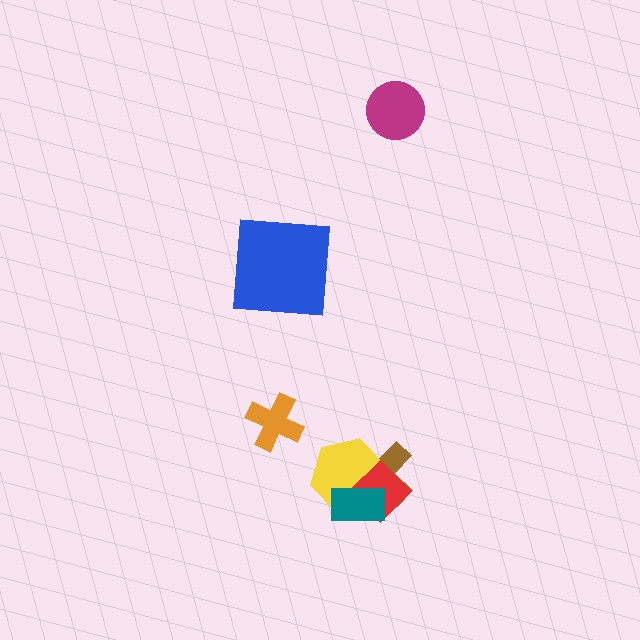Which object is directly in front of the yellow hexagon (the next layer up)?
The red diamond is directly in front of the yellow hexagon.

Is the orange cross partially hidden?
No, no other shape covers it.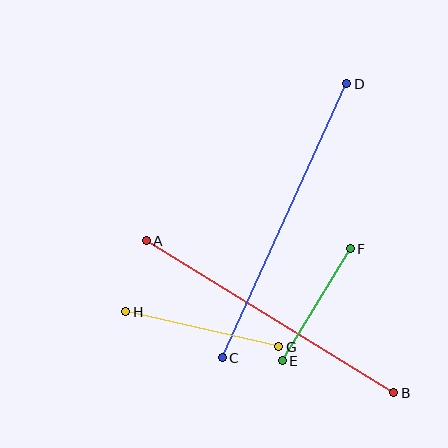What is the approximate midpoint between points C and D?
The midpoint is at approximately (285, 221) pixels.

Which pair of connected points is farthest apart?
Points C and D are farthest apart.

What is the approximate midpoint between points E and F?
The midpoint is at approximately (316, 305) pixels.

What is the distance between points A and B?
The distance is approximately 290 pixels.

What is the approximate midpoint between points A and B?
The midpoint is at approximately (270, 317) pixels.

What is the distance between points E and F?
The distance is approximately 131 pixels.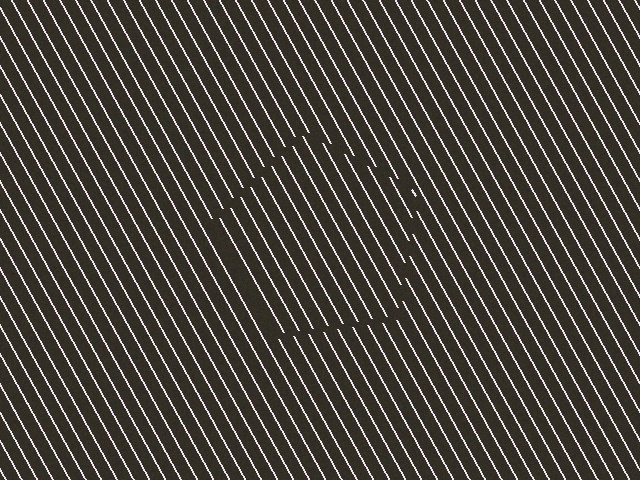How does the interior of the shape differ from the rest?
The interior of the shape contains the same grating, shifted by half a period — the contour is defined by the phase discontinuity where line-ends from the inner and outer gratings abut.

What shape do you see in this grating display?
An illusory pentagon. The interior of the shape contains the same grating, shifted by half a period — the contour is defined by the phase discontinuity where line-ends from the inner and outer gratings abut.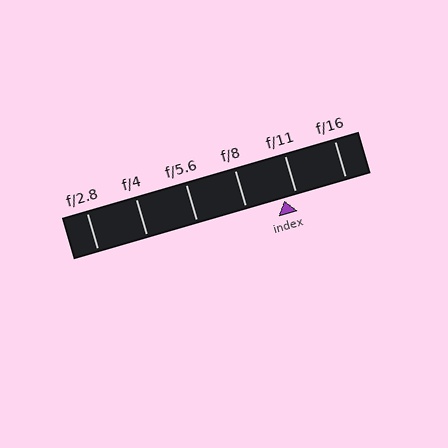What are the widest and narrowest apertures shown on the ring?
The widest aperture shown is f/2.8 and the narrowest is f/16.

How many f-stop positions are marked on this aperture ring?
There are 6 f-stop positions marked.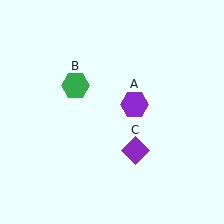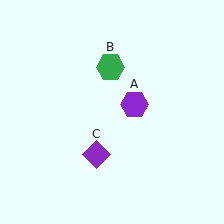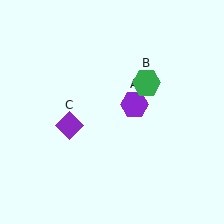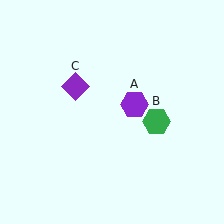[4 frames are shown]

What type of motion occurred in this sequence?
The green hexagon (object B), purple diamond (object C) rotated clockwise around the center of the scene.